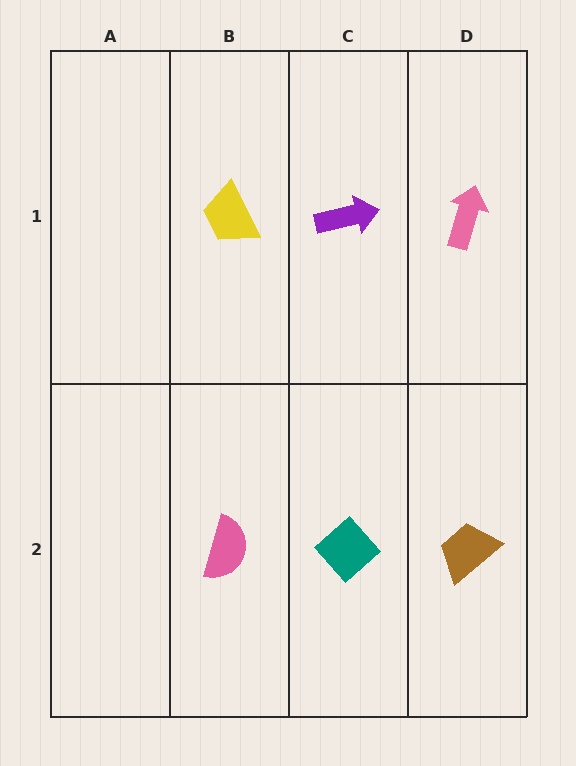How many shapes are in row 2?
3 shapes.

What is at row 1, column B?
A yellow trapezoid.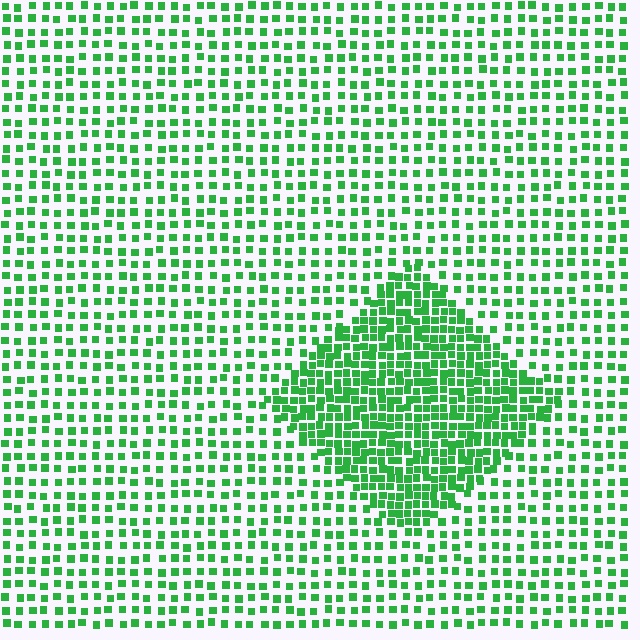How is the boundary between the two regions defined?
The boundary is defined by a change in element density (approximately 2.1x ratio). All elements are the same color, size, and shape.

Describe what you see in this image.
The image contains small green elements arranged at two different densities. A diamond-shaped region is visible where the elements are more densely packed than the surrounding area.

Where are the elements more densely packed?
The elements are more densely packed inside the diamond boundary.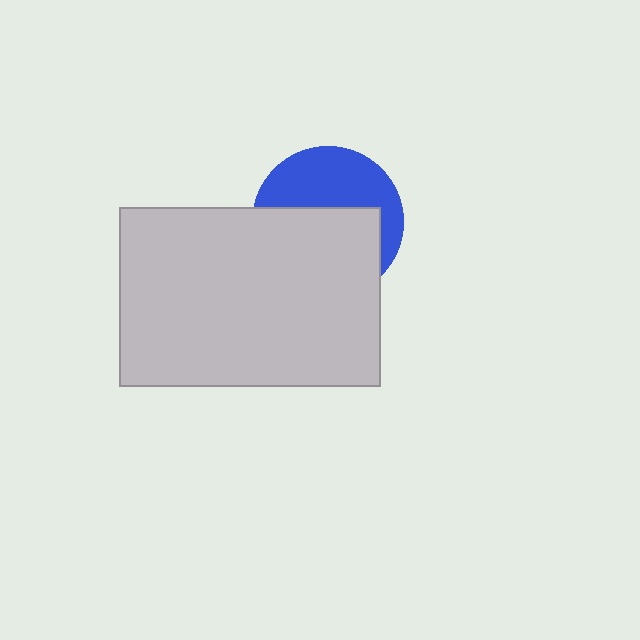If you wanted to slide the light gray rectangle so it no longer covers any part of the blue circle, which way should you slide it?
Slide it down — that is the most direct way to separate the two shapes.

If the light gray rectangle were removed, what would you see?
You would see the complete blue circle.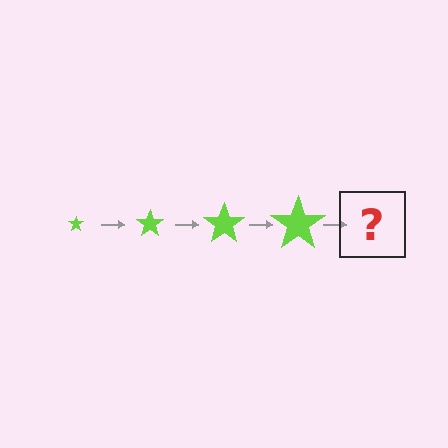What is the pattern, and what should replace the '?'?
The pattern is that the star gets progressively larger each step. The '?' should be a lime star, larger than the previous one.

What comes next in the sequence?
The next element should be a lime star, larger than the previous one.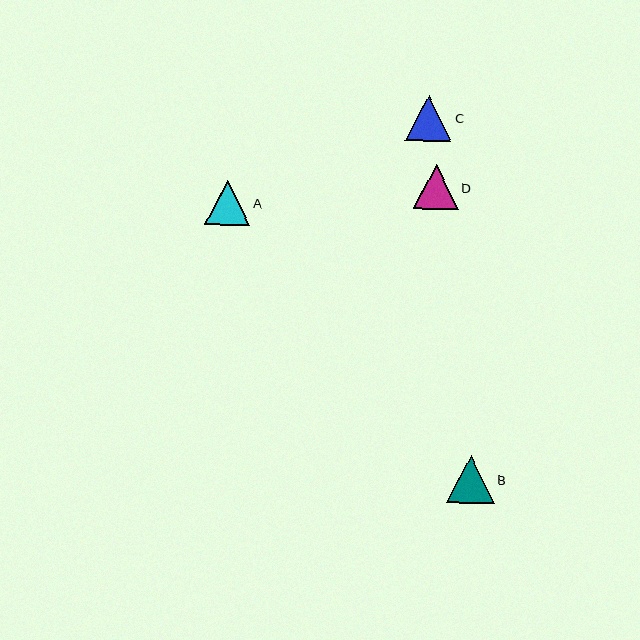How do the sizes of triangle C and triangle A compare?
Triangle C and triangle A are approximately the same size.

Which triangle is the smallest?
Triangle A is the smallest with a size of approximately 45 pixels.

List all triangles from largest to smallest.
From largest to smallest: B, C, D, A.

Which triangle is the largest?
Triangle B is the largest with a size of approximately 48 pixels.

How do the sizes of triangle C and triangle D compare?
Triangle C and triangle D are approximately the same size.